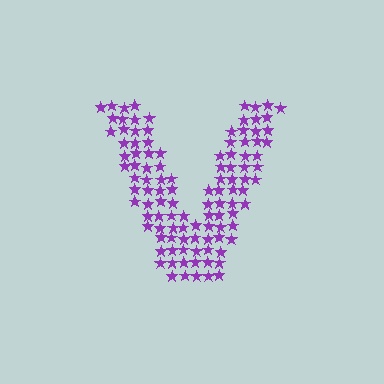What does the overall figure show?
The overall figure shows the letter V.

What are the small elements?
The small elements are stars.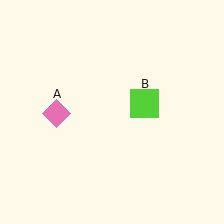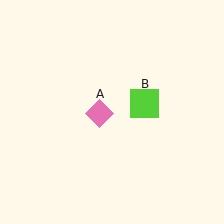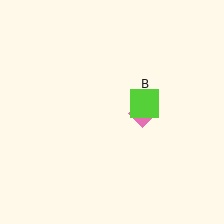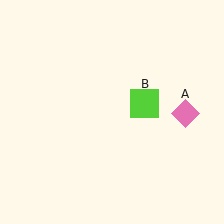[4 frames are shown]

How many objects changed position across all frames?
1 object changed position: pink diamond (object A).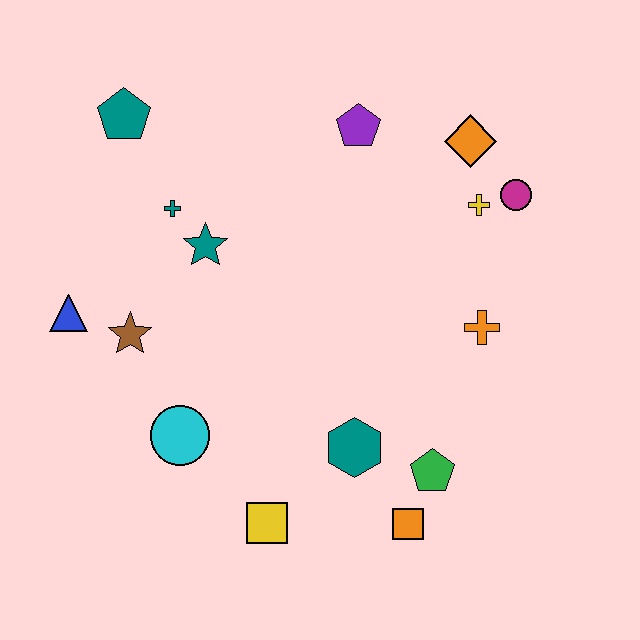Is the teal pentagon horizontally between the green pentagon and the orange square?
No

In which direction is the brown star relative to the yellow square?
The brown star is above the yellow square.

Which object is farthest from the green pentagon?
The teal pentagon is farthest from the green pentagon.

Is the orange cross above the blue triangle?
No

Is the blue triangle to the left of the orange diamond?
Yes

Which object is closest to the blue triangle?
The brown star is closest to the blue triangle.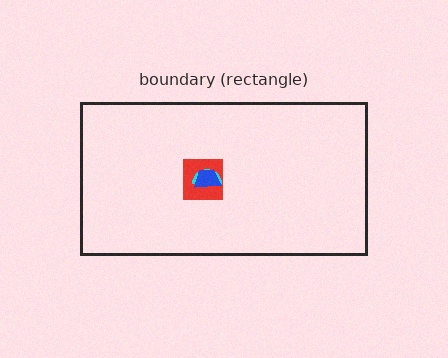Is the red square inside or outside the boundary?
Inside.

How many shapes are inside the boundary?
3 inside, 0 outside.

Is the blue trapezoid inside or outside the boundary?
Inside.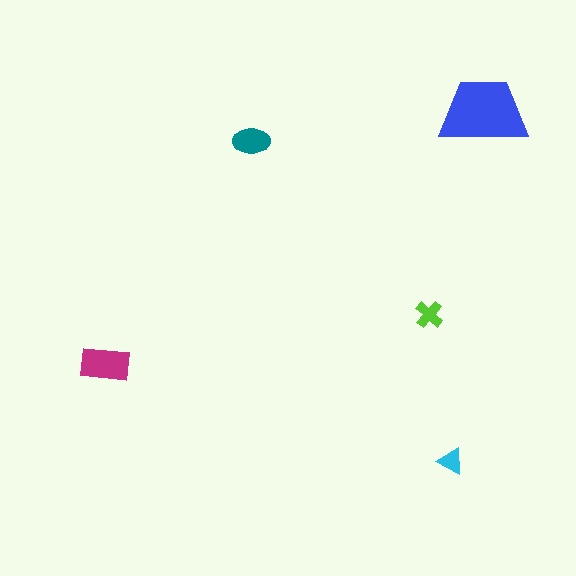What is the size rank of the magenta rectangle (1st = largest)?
2nd.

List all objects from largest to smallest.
The blue trapezoid, the magenta rectangle, the teal ellipse, the lime cross, the cyan triangle.